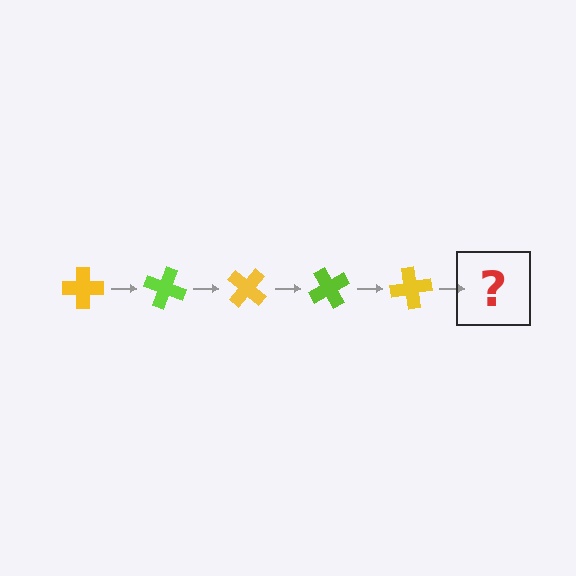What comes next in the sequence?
The next element should be a lime cross, rotated 100 degrees from the start.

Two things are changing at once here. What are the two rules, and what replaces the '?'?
The two rules are that it rotates 20 degrees each step and the color cycles through yellow and lime. The '?' should be a lime cross, rotated 100 degrees from the start.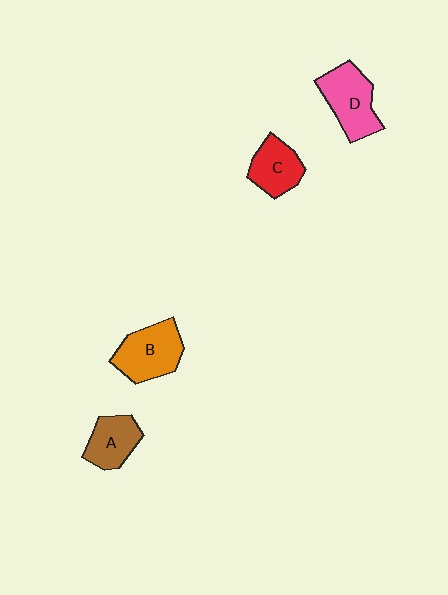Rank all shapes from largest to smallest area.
From largest to smallest: D (pink), B (orange), C (red), A (brown).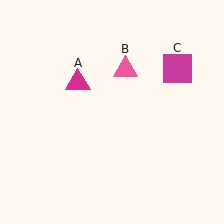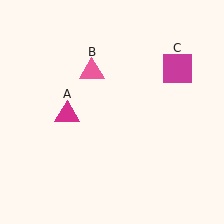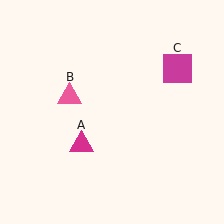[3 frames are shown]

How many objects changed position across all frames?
2 objects changed position: magenta triangle (object A), pink triangle (object B).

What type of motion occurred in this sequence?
The magenta triangle (object A), pink triangle (object B) rotated counterclockwise around the center of the scene.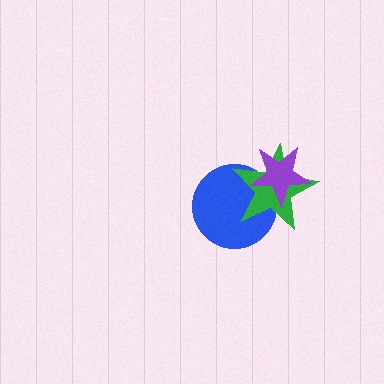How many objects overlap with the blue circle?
2 objects overlap with the blue circle.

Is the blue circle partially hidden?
Yes, it is partially covered by another shape.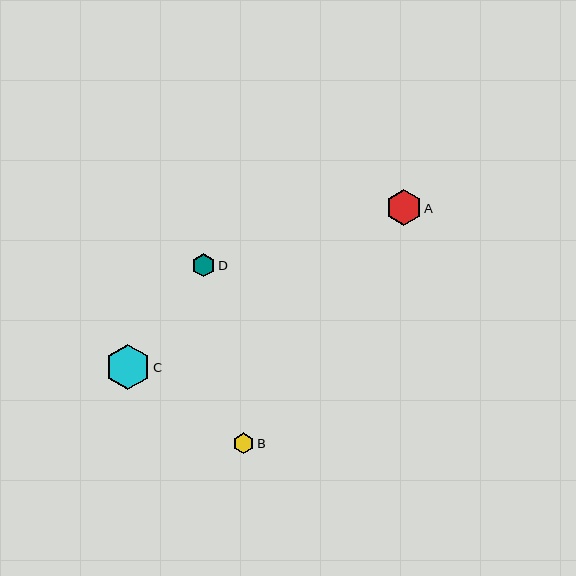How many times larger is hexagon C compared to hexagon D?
Hexagon C is approximately 1.9 times the size of hexagon D.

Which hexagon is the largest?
Hexagon C is the largest with a size of approximately 45 pixels.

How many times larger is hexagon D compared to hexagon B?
Hexagon D is approximately 1.1 times the size of hexagon B.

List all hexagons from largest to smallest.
From largest to smallest: C, A, D, B.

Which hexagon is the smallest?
Hexagon B is the smallest with a size of approximately 21 pixels.